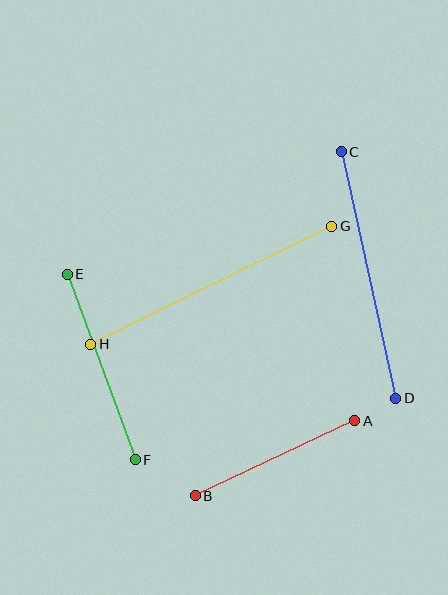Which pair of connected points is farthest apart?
Points G and H are farthest apart.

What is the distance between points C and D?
The distance is approximately 252 pixels.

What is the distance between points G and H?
The distance is approximately 268 pixels.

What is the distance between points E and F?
The distance is approximately 197 pixels.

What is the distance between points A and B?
The distance is approximately 176 pixels.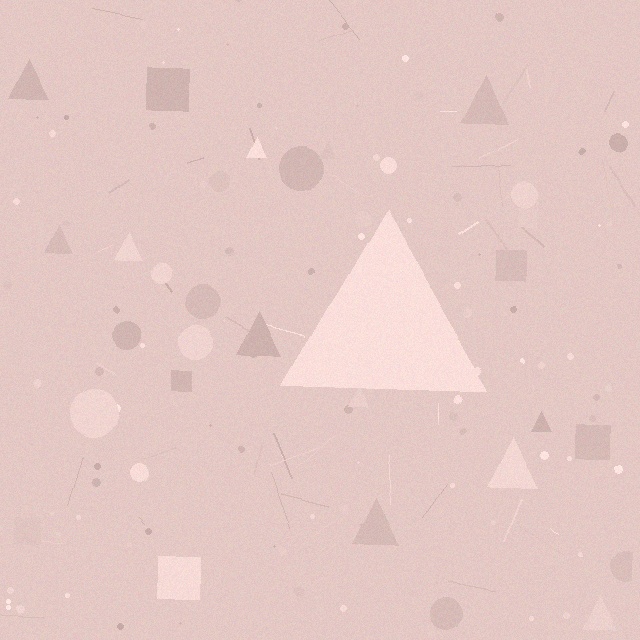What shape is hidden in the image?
A triangle is hidden in the image.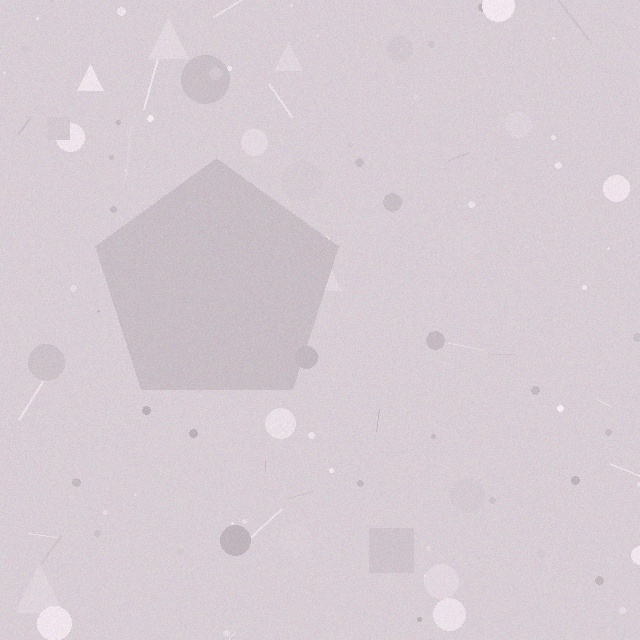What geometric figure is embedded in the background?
A pentagon is embedded in the background.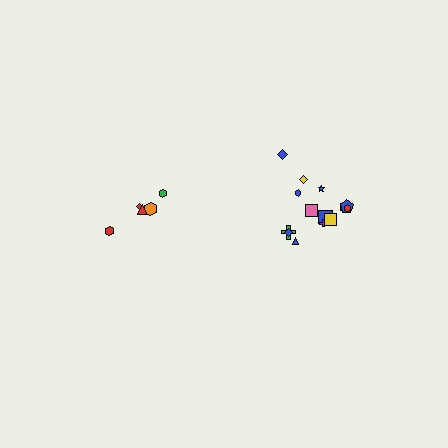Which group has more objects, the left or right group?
The right group.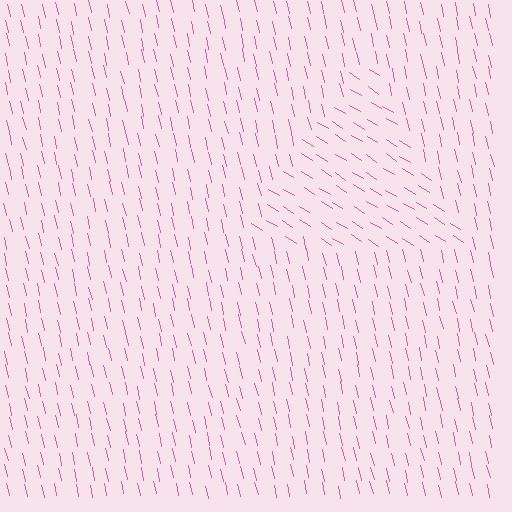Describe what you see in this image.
The image is filled with small pink line segments. A triangle region in the image has lines oriented differently from the surrounding lines, creating a visible texture boundary.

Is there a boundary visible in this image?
Yes, there is a texture boundary formed by a change in line orientation.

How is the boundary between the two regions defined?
The boundary is defined purely by a change in line orientation (approximately 45 degrees difference). All lines are the same color and thickness.